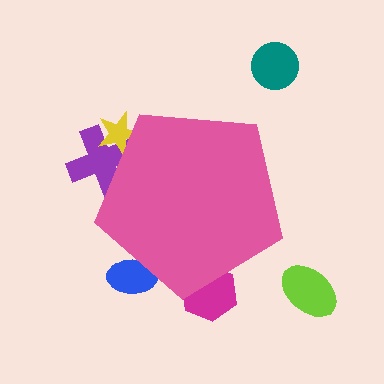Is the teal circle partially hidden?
No, the teal circle is fully visible.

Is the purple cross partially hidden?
Yes, the purple cross is partially hidden behind the pink pentagon.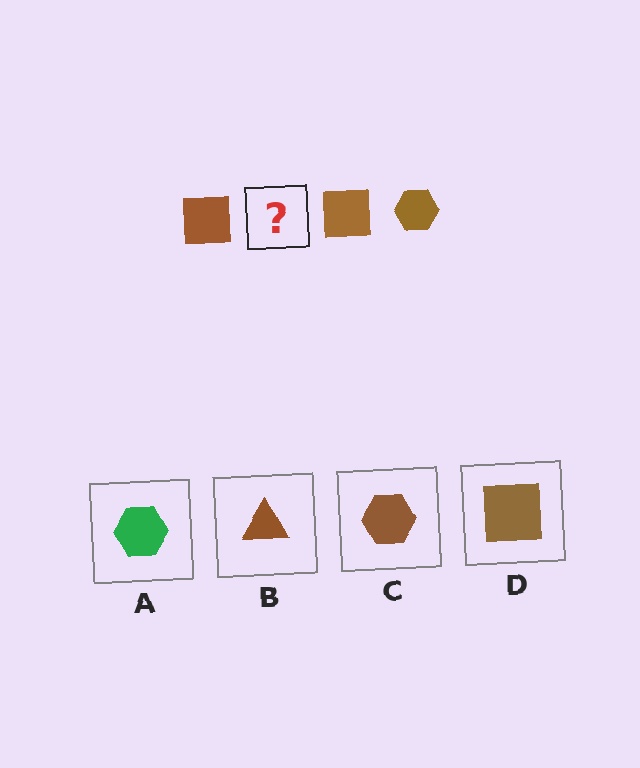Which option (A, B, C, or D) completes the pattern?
C.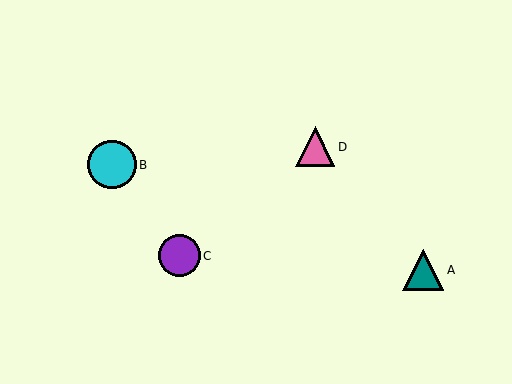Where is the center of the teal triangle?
The center of the teal triangle is at (423, 270).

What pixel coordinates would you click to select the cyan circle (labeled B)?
Click at (112, 165) to select the cyan circle B.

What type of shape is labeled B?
Shape B is a cyan circle.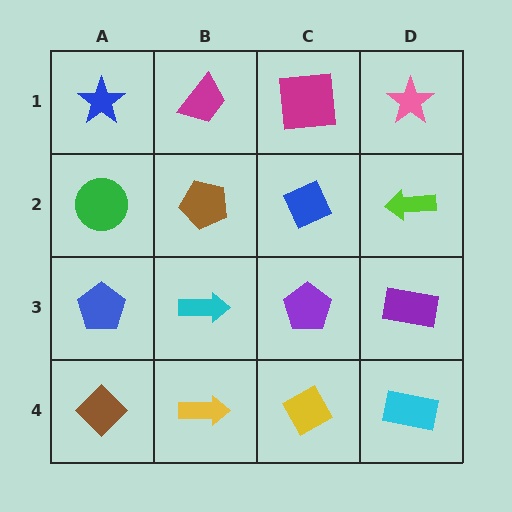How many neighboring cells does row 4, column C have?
3.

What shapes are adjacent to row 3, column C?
A blue diamond (row 2, column C), a yellow diamond (row 4, column C), a cyan arrow (row 3, column B), a purple rectangle (row 3, column D).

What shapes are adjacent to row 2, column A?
A blue star (row 1, column A), a blue pentagon (row 3, column A), a brown pentagon (row 2, column B).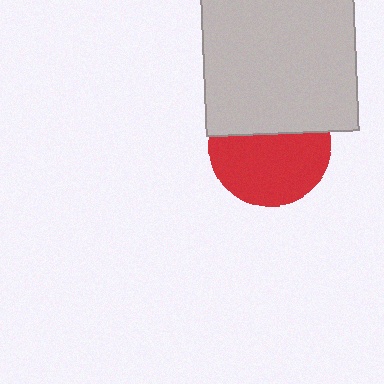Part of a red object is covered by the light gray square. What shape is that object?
It is a circle.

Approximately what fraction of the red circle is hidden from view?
Roughly 38% of the red circle is hidden behind the light gray square.